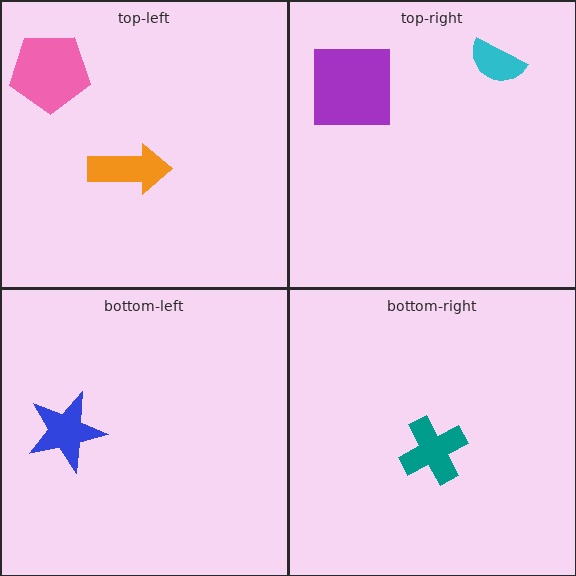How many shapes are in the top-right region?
2.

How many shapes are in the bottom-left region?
1.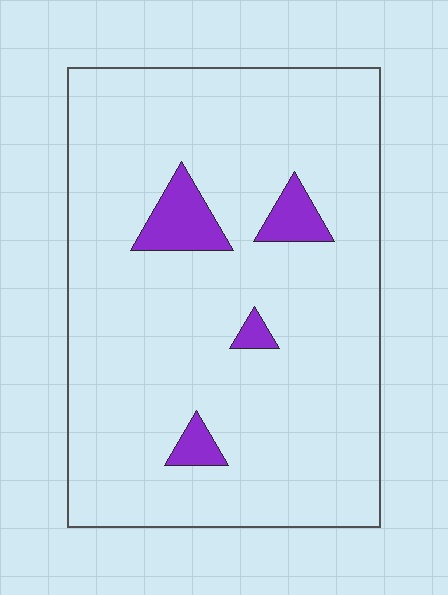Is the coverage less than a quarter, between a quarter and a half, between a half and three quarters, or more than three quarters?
Less than a quarter.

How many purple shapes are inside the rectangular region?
4.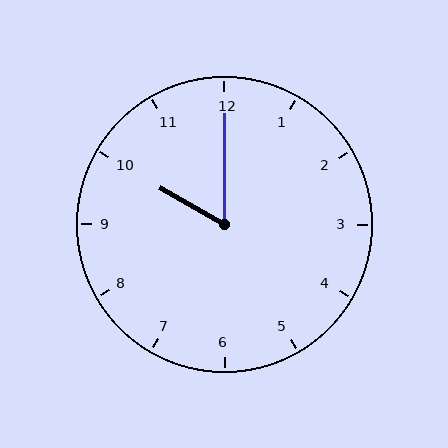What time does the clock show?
10:00.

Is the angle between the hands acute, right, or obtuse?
It is acute.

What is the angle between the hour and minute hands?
Approximately 60 degrees.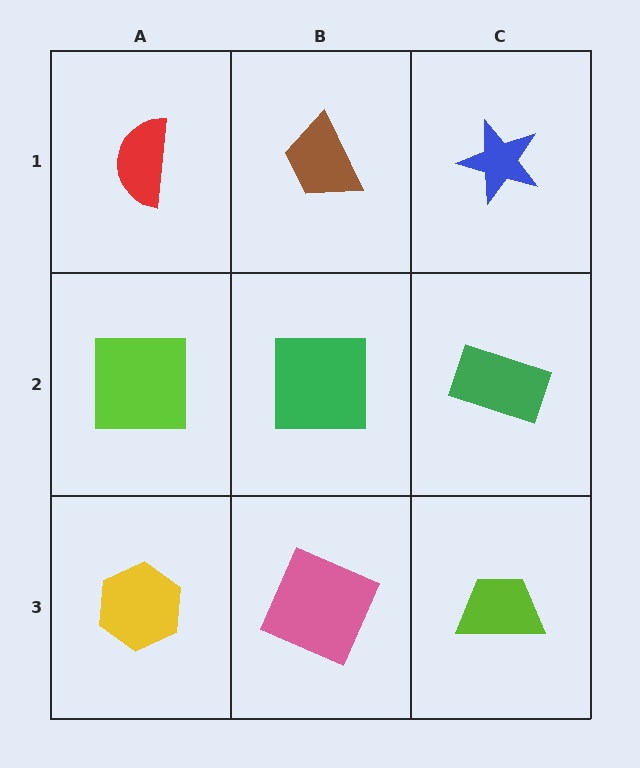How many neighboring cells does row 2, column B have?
4.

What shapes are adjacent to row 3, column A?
A lime square (row 2, column A), a pink square (row 3, column B).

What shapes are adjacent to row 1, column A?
A lime square (row 2, column A), a brown trapezoid (row 1, column B).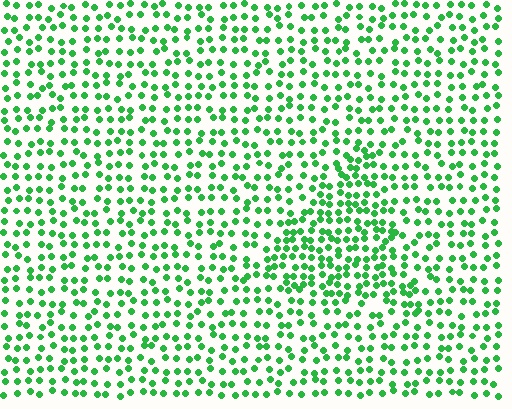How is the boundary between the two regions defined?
The boundary is defined by a change in element density (approximately 1.6x ratio). All elements are the same color, size, and shape.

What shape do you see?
I see a triangle.